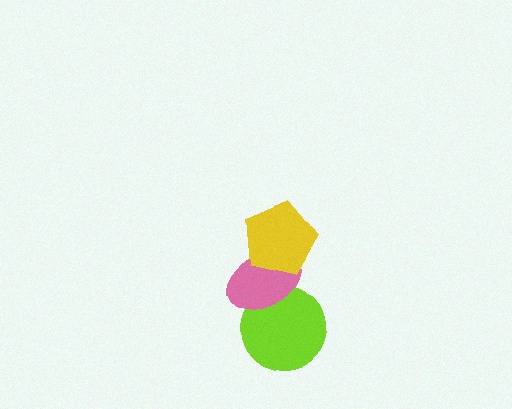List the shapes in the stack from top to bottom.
From top to bottom: the yellow pentagon, the pink ellipse, the lime circle.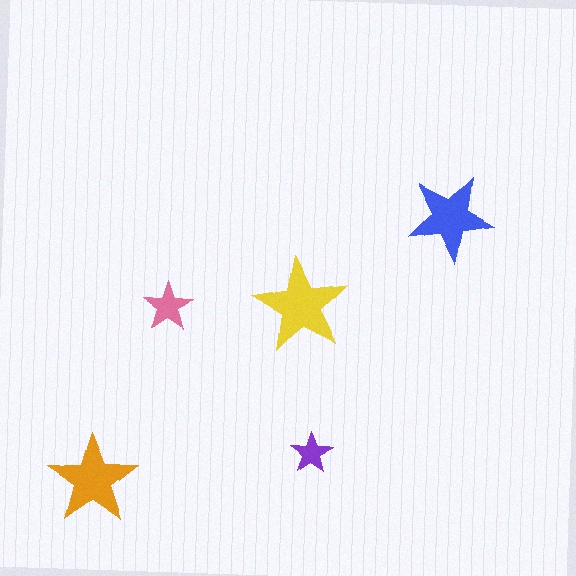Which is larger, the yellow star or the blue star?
The yellow one.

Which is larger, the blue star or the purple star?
The blue one.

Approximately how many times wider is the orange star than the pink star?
About 2 times wider.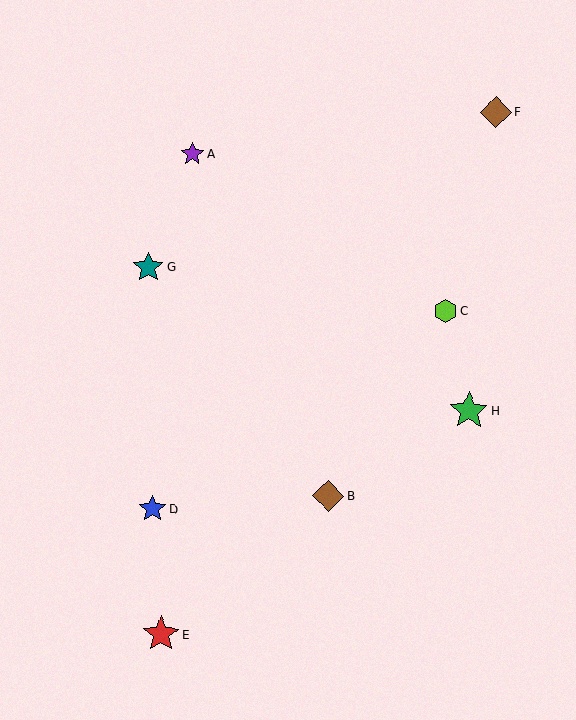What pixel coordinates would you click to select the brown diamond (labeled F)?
Click at (496, 112) to select the brown diamond F.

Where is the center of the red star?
The center of the red star is at (161, 634).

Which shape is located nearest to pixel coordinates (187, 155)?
The purple star (labeled A) at (192, 154) is nearest to that location.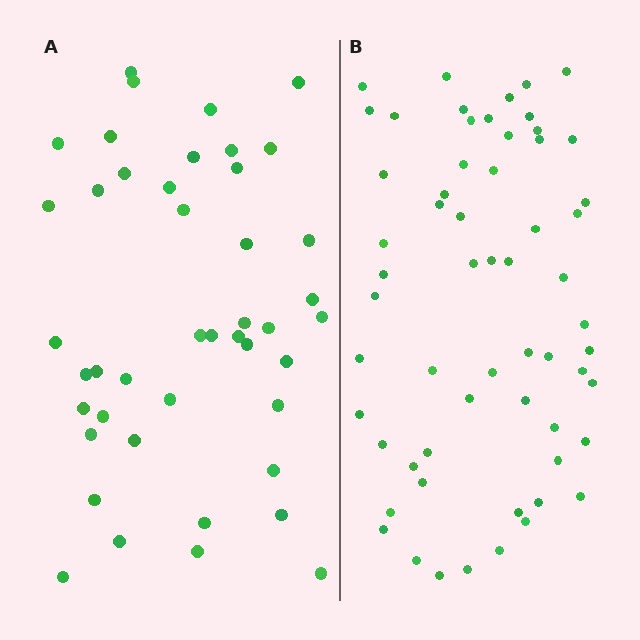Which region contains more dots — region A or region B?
Region B (the right region) has more dots.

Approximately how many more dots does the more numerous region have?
Region B has approximately 15 more dots than region A.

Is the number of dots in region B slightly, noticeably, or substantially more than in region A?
Region B has noticeably more, but not dramatically so. The ratio is roughly 1.4 to 1.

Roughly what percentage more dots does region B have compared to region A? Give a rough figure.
About 35% more.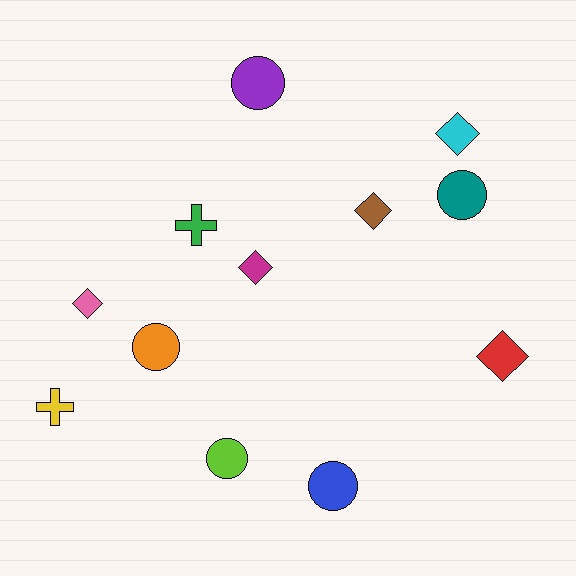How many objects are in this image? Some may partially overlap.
There are 12 objects.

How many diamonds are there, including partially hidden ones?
There are 5 diamonds.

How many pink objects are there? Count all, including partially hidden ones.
There is 1 pink object.